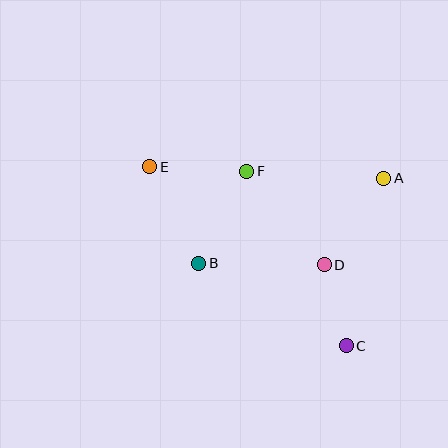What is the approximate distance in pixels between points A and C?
The distance between A and C is approximately 172 pixels.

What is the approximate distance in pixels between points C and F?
The distance between C and F is approximately 201 pixels.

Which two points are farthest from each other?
Points C and E are farthest from each other.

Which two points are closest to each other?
Points C and D are closest to each other.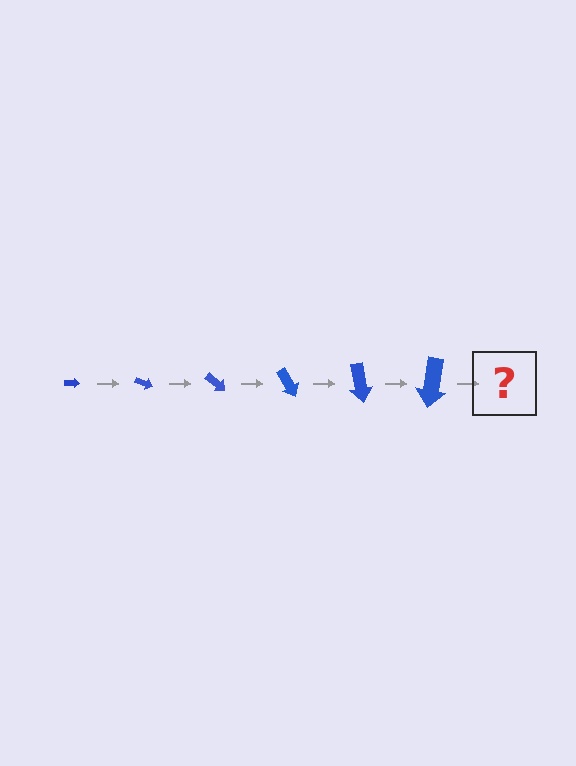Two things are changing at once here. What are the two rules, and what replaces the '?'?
The two rules are that the arrow grows larger each step and it rotates 20 degrees each step. The '?' should be an arrow, larger than the previous one and rotated 120 degrees from the start.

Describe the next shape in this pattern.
It should be an arrow, larger than the previous one and rotated 120 degrees from the start.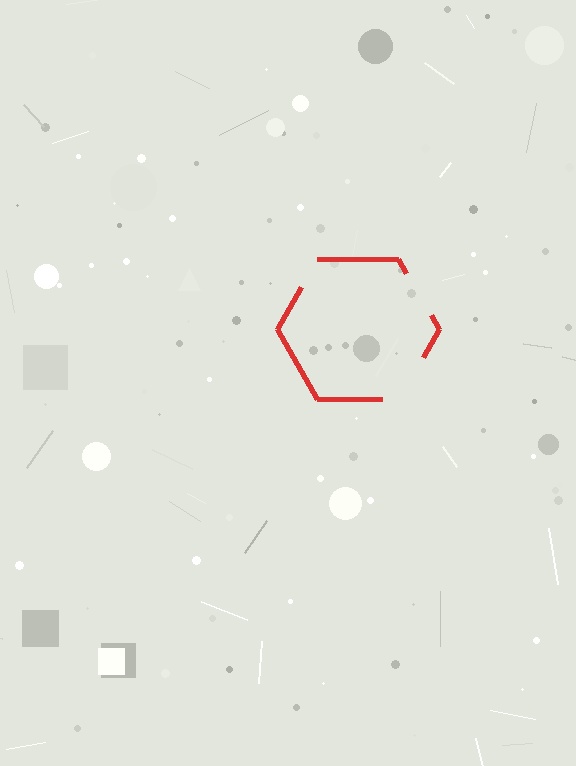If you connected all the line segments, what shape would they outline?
They would outline a hexagon.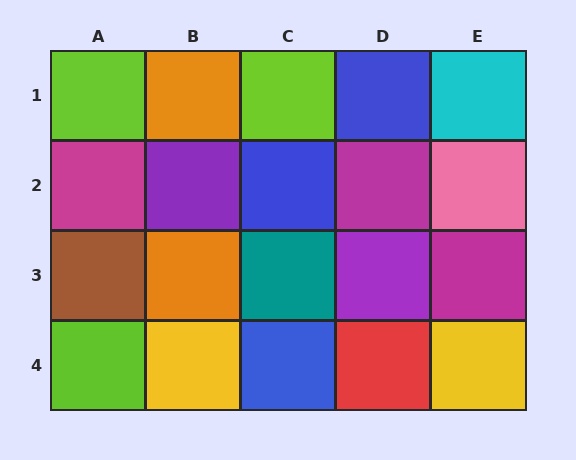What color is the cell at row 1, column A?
Lime.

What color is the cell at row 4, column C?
Blue.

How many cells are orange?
2 cells are orange.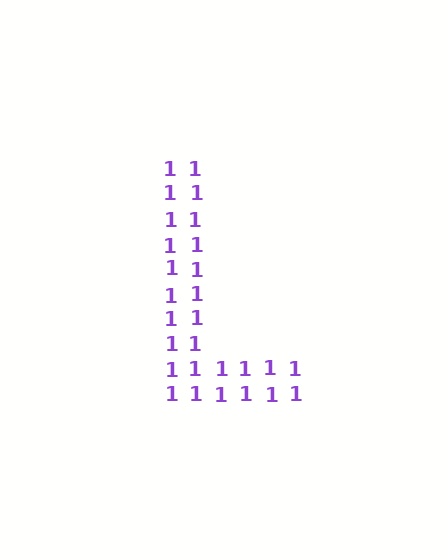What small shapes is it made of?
It is made of small digit 1's.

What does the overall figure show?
The overall figure shows the letter L.